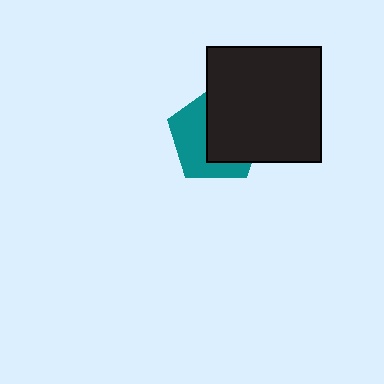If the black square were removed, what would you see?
You would see the complete teal pentagon.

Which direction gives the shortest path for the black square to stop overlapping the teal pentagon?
Moving right gives the shortest separation.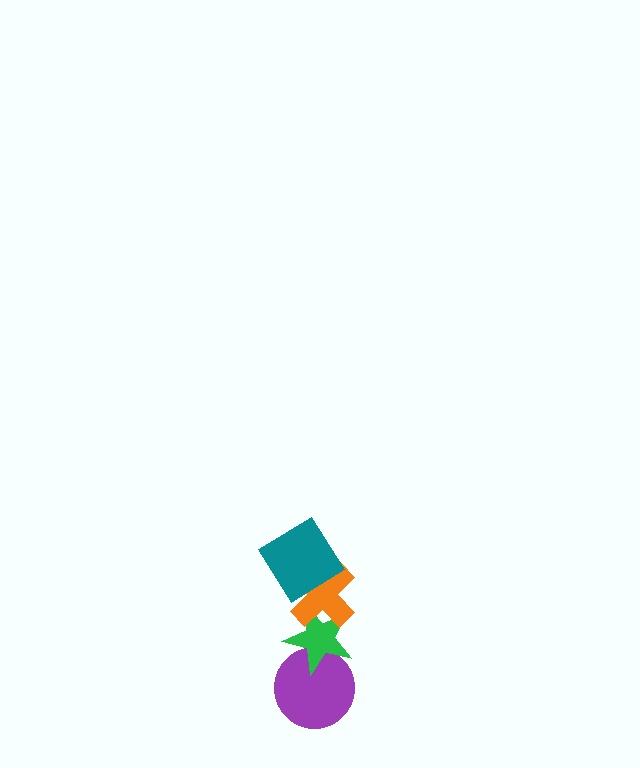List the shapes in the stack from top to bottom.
From top to bottom: the teal diamond, the orange cross, the green star, the purple circle.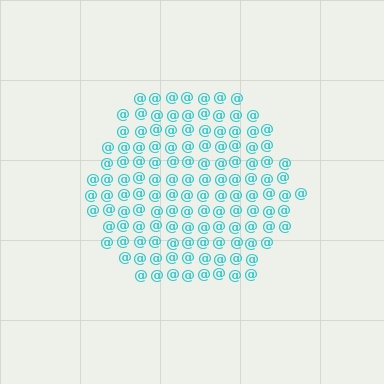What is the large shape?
The large shape is a hexagon.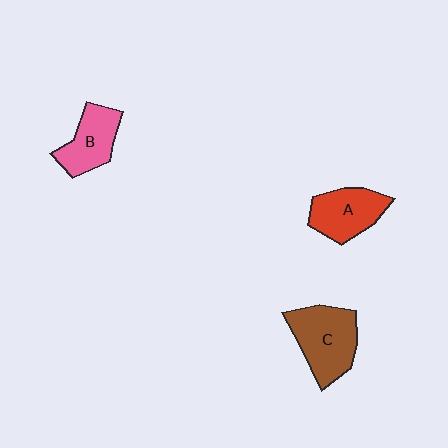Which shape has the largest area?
Shape C (brown).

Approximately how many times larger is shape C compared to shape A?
Approximately 1.3 times.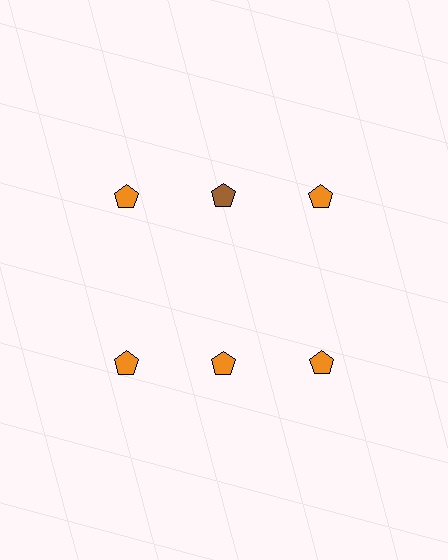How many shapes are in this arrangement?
There are 6 shapes arranged in a grid pattern.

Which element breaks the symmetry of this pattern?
The brown pentagon in the top row, second from left column breaks the symmetry. All other shapes are orange pentagons.